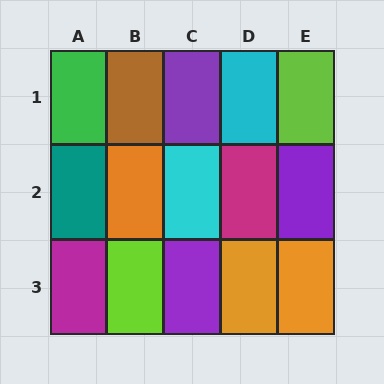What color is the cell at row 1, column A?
Green.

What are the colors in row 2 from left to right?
Teal, orange, cyan, magenta, purple.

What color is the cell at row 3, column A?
Magenta.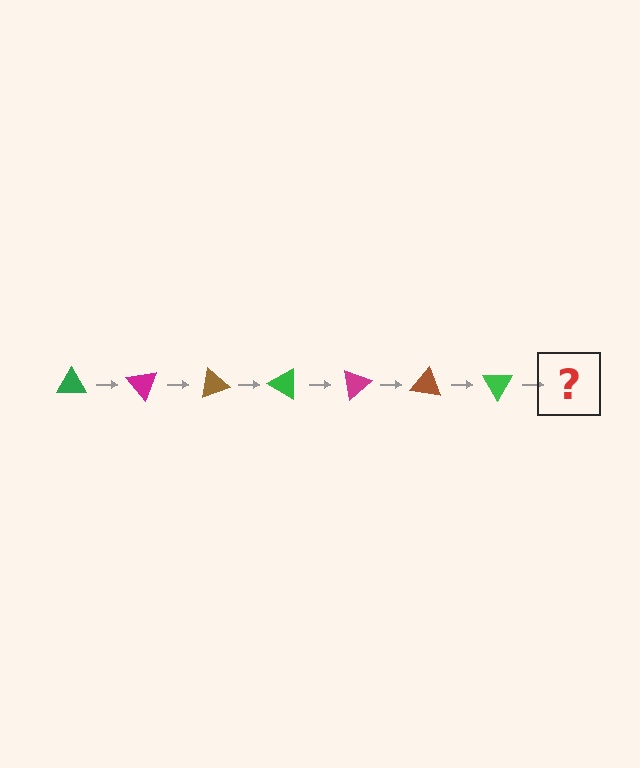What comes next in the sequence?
The next element should be a magenta triangle, rotated 350 degrees from the start.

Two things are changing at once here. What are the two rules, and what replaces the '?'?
The two rules are that it rotates 50 degrees each step and the color cycles through green, magenta, and brown. The '?' should be a magenta triangle, rotated 350 degrees from the start.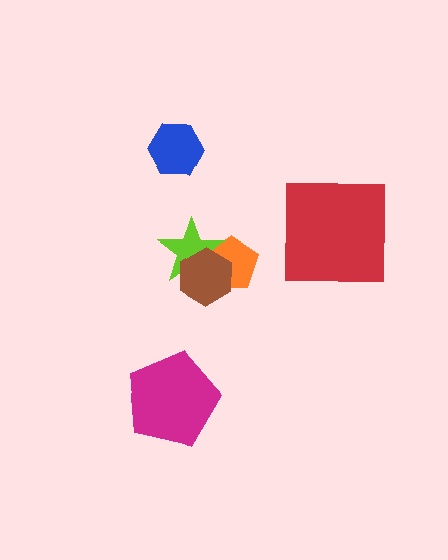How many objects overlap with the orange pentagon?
2 objects overlap with the orange pentagon.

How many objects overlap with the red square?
0 objects overlap with the red square.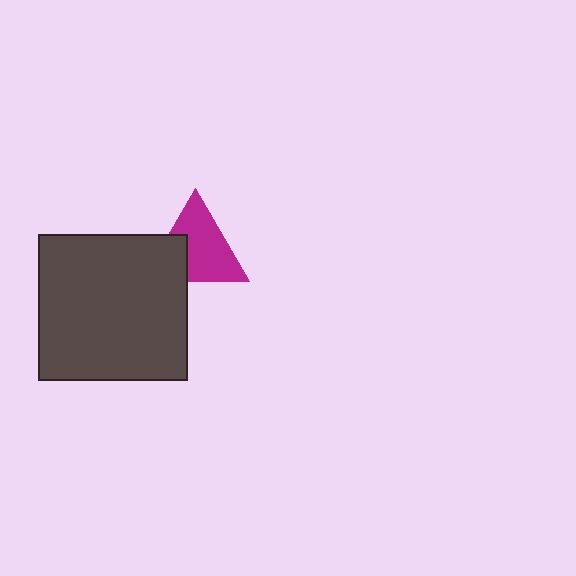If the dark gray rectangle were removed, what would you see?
You would see the complete magenta triangle.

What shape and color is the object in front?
The object in front is a dark gray rectangle.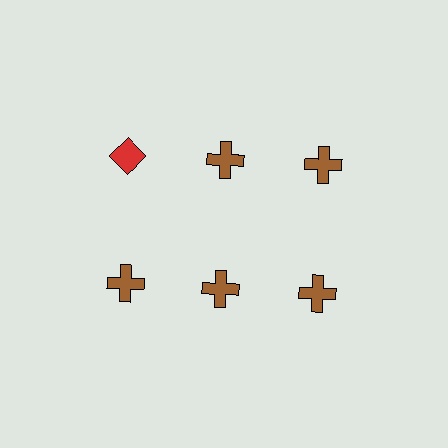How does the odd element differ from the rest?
It differs in both color (red instead of brown) and shape (diamond instead of cross).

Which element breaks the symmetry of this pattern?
The red diamond in the top row, leftmost column breaks the symmetry. All other shapes are brown crosses.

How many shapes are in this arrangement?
There are 6 shapes arranged in a grid pattern.